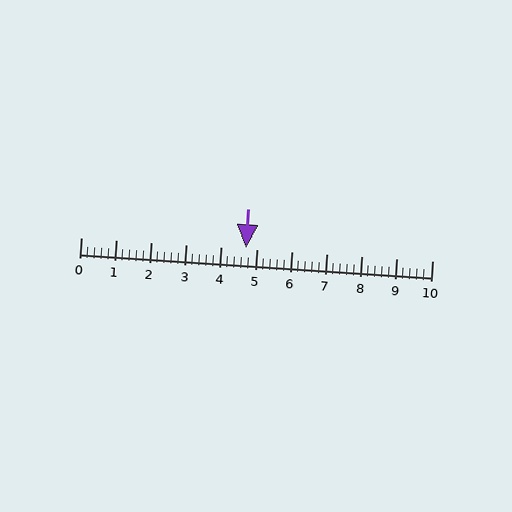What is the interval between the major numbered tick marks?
The major tick marks are spaced 1 units apart.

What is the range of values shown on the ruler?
The ruler shows values from 0 to 10.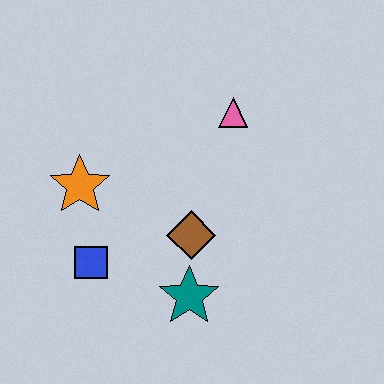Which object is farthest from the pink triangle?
The blue square is farthest from the pink triangle.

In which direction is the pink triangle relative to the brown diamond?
The pink triangle is above the brown diamond.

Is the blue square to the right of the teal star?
No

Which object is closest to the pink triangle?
The brown diamond is closest to the pink triangle.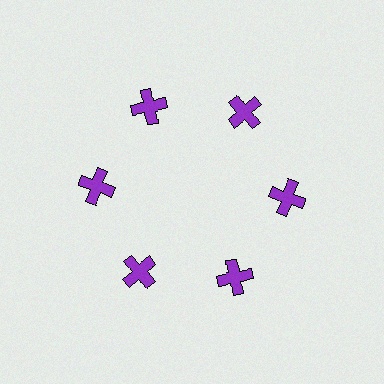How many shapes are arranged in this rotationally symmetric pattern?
There are 6 shapes, arranged in 6 groups of 1.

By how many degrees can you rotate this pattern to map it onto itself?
The pattern maps onto itself every 60 degrees of rotation.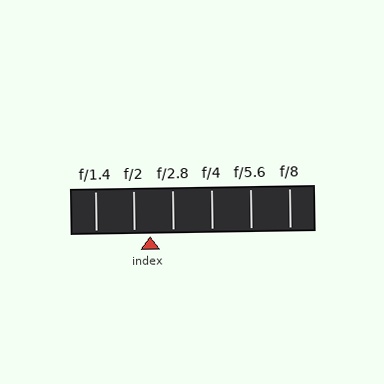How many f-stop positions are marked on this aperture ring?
There are 6 f-stop positions marked.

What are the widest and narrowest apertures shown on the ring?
The widest aperture shown is f/1.4 and the narrowest is f/8.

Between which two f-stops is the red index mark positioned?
The index mark is between f/2 and f/2.8.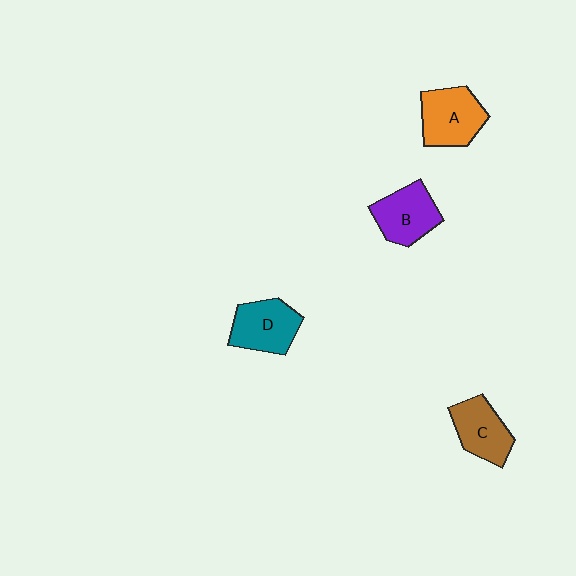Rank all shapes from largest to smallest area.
From largest to smallest: A (orange), D (teal), B (purple), C (brown).